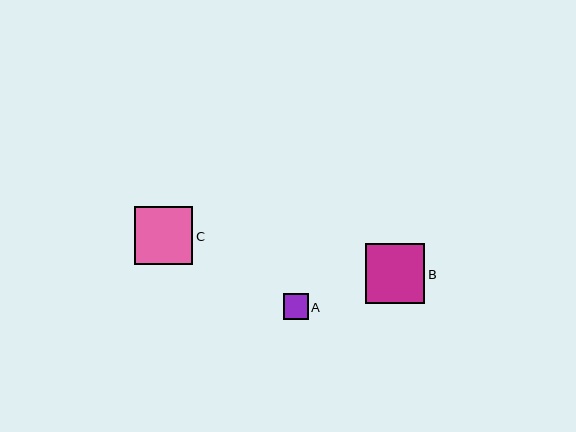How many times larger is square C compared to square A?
Square C is approximately 2.3 times the size of square A.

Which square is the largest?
Square B is the largest with a size of approximately 59 pixels.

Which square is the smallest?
Square A is the smallest with a size of approximately 25 pixels.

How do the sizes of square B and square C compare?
Square B and square C are approximately the same size.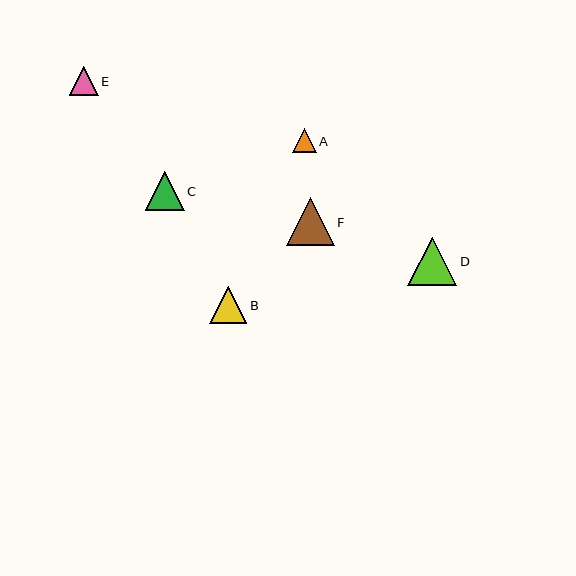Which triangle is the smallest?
Triangle A is the smallest with a size of approximately 24 pixels.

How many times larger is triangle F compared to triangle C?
Triangle F is approximately 1.3 times the size of triangle C.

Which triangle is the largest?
Triangle D is the largest with a size of approximately 49 pixels.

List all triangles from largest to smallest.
From largest to smallest: D, F, C, B, E, A.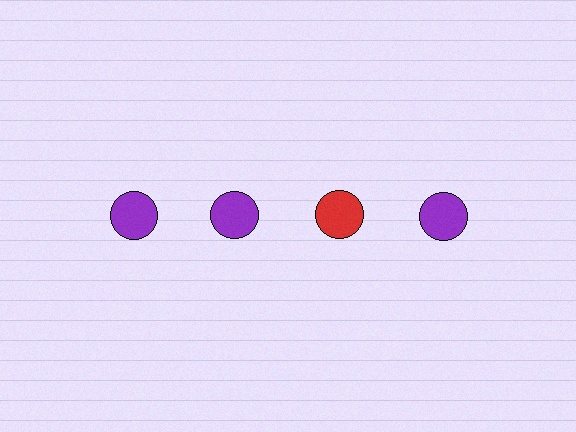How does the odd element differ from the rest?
It has a different color: red instead of purple.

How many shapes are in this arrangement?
There are 4 shapes arranged in a grid pattern.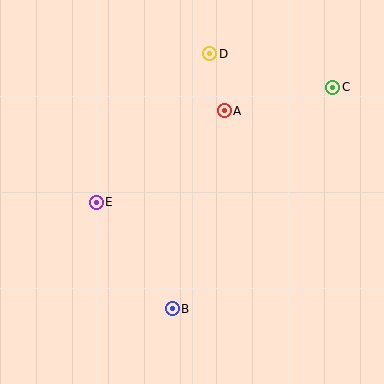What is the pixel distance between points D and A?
The distance between D and A is 59 pixels.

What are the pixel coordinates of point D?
Point D is at (210, 54).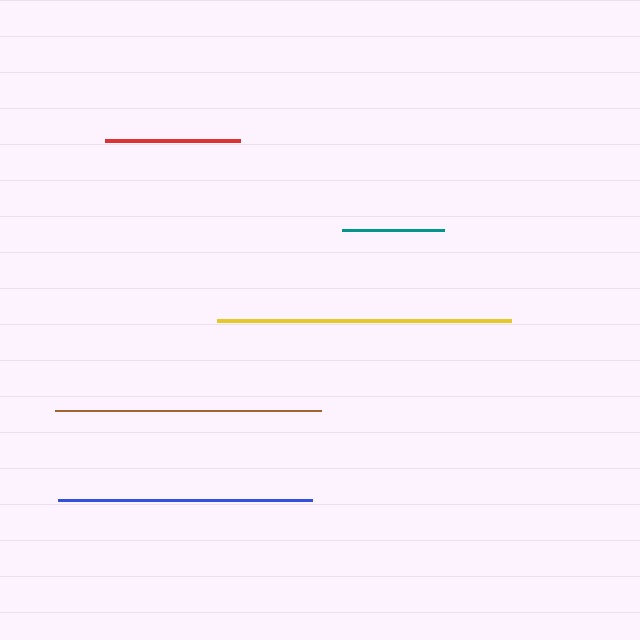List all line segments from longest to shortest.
From longest to shortest: yellow, brown, blue, red, teal.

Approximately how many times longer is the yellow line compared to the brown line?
The yellow line is approximately 1.1 times the length of the brown line.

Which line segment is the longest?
The yellow line is the longest at approximately 294 pixels.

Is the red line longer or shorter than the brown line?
The brown line is longer than the red line.